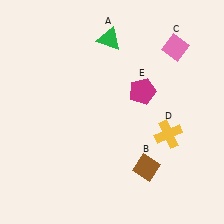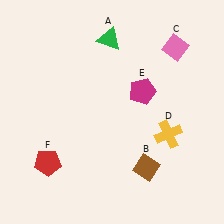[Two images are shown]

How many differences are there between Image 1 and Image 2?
There is 1 difference between the two images.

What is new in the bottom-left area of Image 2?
A red pentagon (F) was added in the bottom-left area of Image 2.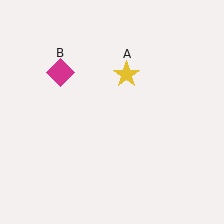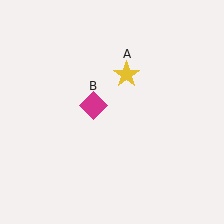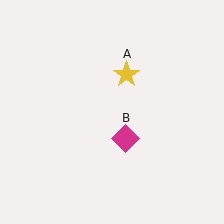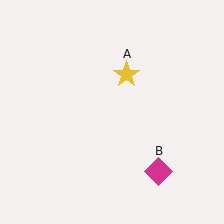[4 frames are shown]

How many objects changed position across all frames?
1 object changed position: magenta diamond (object B).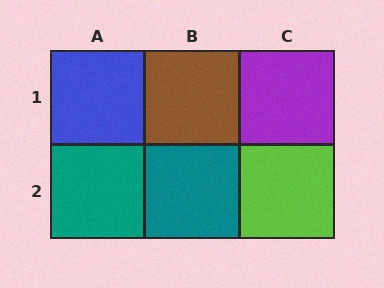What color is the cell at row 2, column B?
Teal.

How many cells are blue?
1 cell is blue.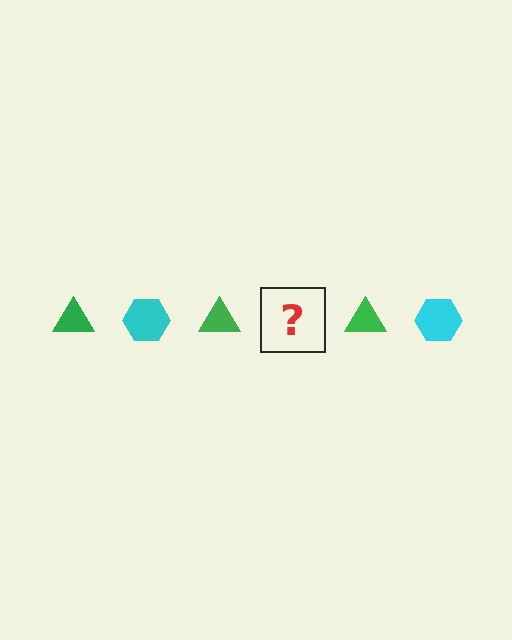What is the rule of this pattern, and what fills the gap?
The rule is that the pattern alternates between green triangle and cyan hexagon. The gap should be filled with a cyan hexagon.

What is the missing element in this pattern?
The missing element is a cyan hexagon.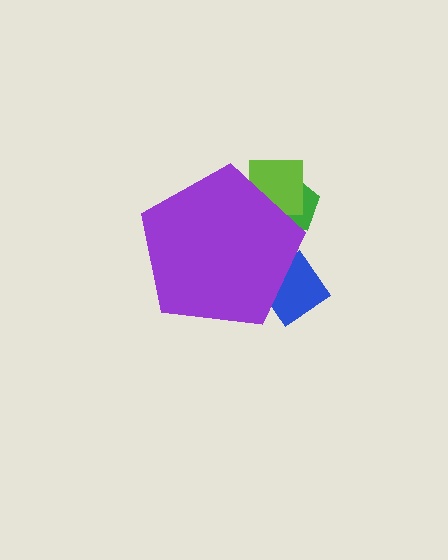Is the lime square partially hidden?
Yes, the lime square is partially hidden behind the purple pentagon.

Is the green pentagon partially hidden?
Yes, the green pentagon is partially hidden behind the purple pentagon.